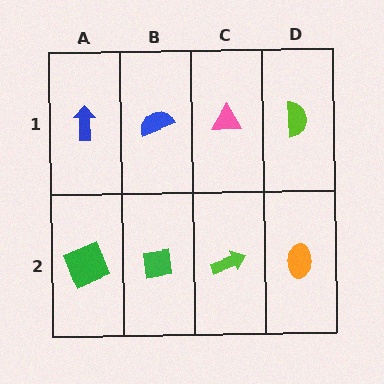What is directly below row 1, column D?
An orange ellipse.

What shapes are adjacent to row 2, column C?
A pink triangle (row 1, column C), a green square (row 2, column B), an orange ellipse (row 2, column D).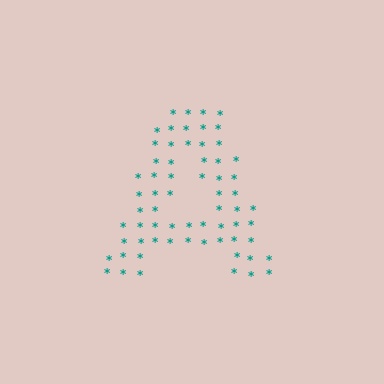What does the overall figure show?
The overall figure shows the letter A.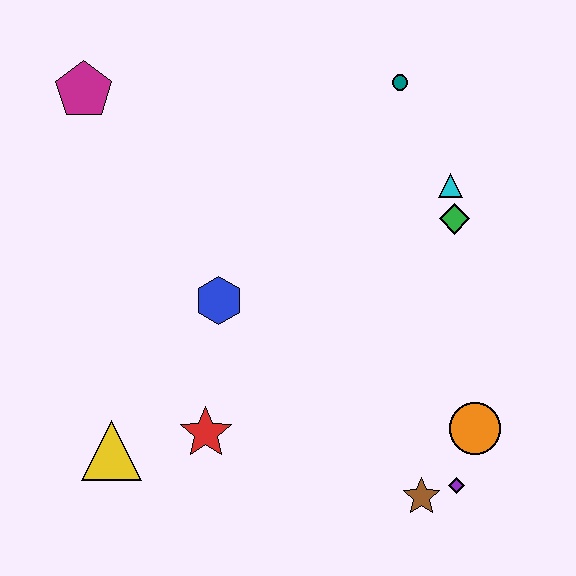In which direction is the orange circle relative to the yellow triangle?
The orange circle is to the right of the yellow triangle.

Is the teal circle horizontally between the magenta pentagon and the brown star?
Yes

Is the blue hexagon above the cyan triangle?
No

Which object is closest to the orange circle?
The purple diamond is closest to the orange circle.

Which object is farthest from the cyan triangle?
The yellow triangle is farthest from the cyan triangle.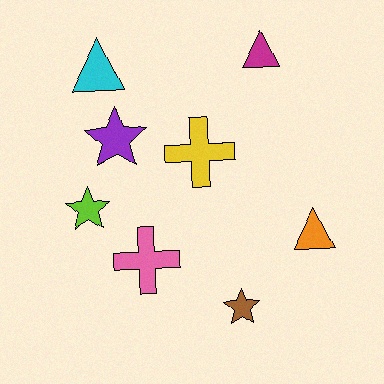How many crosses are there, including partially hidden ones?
There are 2 crosses.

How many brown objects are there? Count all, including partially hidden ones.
There is 1 brown object.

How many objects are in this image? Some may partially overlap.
There are 8 objects.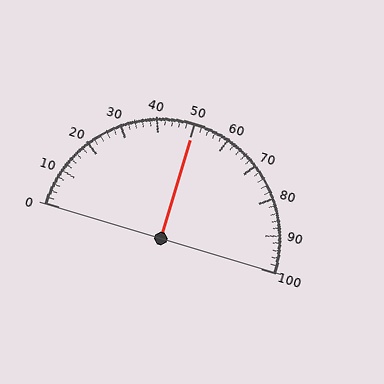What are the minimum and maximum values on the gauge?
The gauge ranges from 0 to 100.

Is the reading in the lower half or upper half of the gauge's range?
The reading is in the upper half of the range (0 to 100).